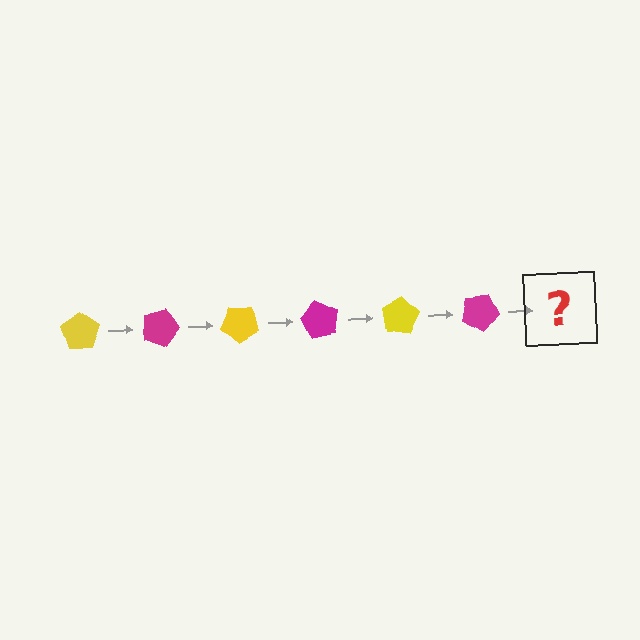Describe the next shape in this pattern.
It should be a yellow pentagon, rotated 120 degrees from the start.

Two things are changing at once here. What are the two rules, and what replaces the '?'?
The two rules are that it rotates 20 degrees each step and the color cycles through yellow and magenta. The '?' should be a yellow pentagon, rotated 120 degrees from the start.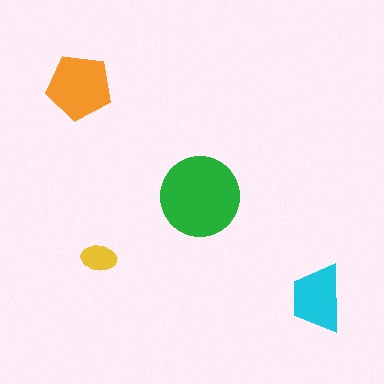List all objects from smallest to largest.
The yellow ellipse, the cyan trapezoid, the orange pentagon, the green circle.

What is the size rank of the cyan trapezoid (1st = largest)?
3rd.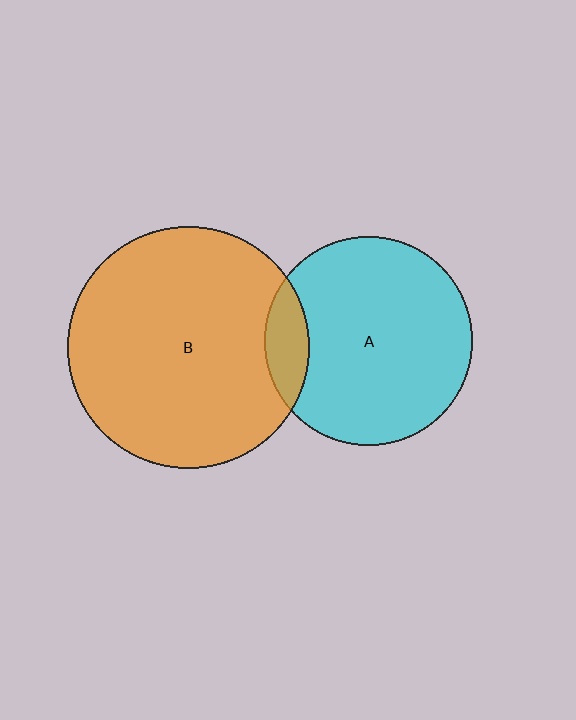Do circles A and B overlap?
Yes.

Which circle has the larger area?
Circle B (orange).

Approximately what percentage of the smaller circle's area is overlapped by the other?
Approximately 10%.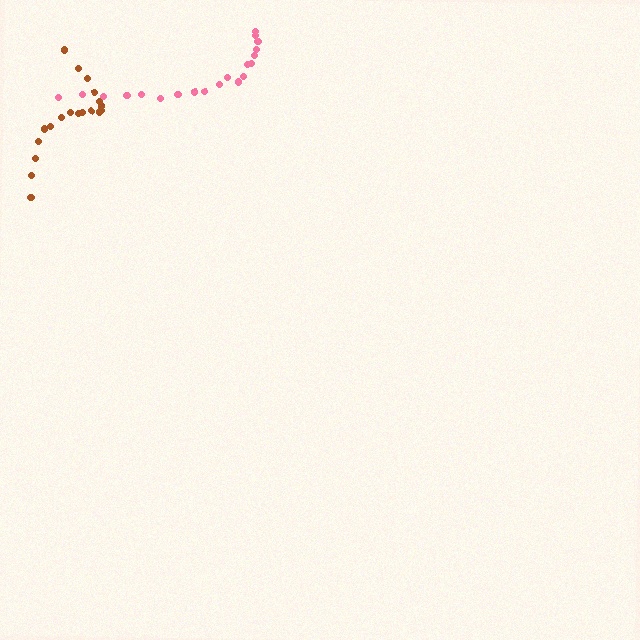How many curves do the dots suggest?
There are 2 distinct paths.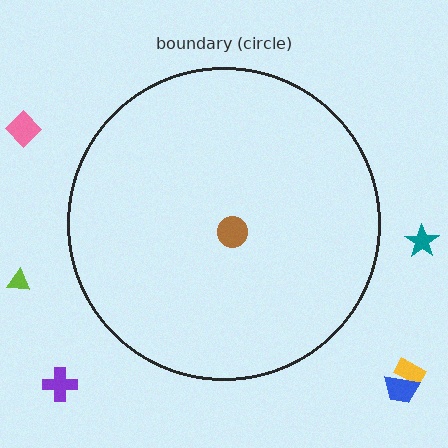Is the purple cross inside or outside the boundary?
Outside.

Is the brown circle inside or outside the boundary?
Inside.